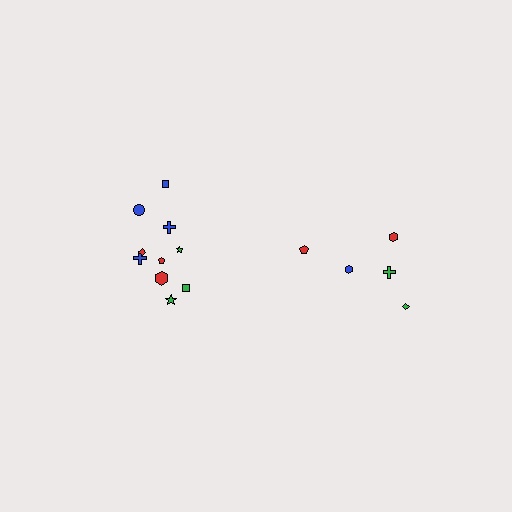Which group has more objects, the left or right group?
The left group.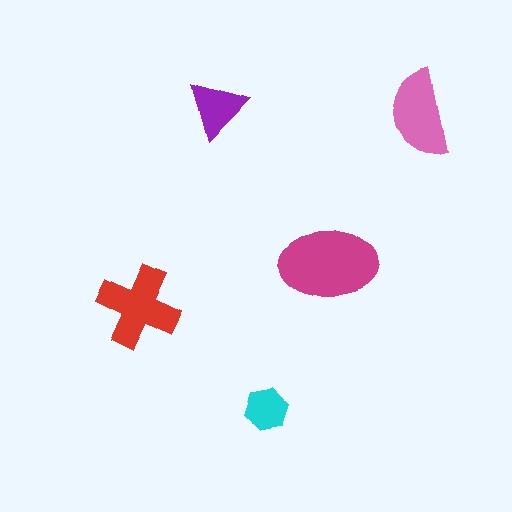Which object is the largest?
The magenta ellipse.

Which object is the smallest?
The cyan hexagon.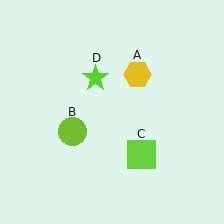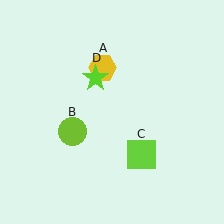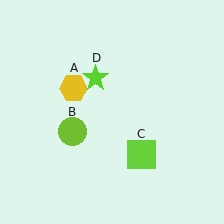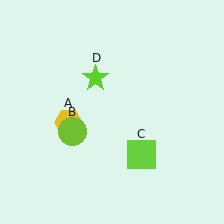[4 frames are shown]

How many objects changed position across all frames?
1 object changed position: yellow hexagon (object A).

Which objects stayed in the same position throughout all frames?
Lime circle (object B) and lime square (object C) and lime star (object D) remained stationary.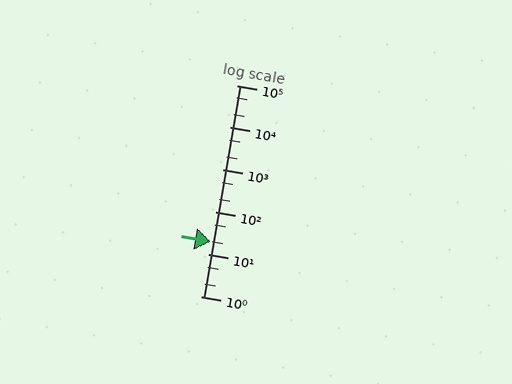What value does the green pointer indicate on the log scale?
The pointer indicates approximately 20.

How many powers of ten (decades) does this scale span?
The scale spans 5 decades, from 1 to 100000.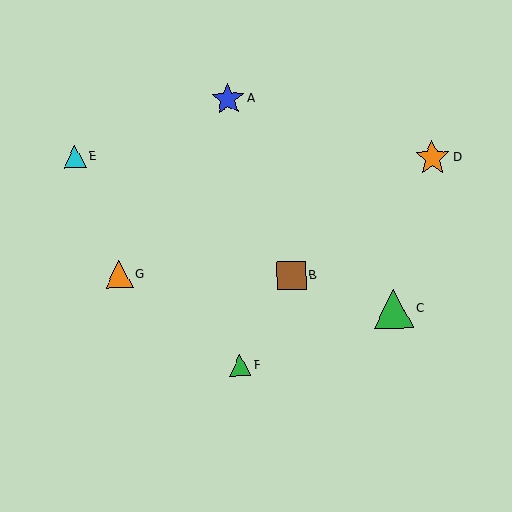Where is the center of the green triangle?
The center of the green triangle is at (240, 365).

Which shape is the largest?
The green triangle (labeled C) is the largest.